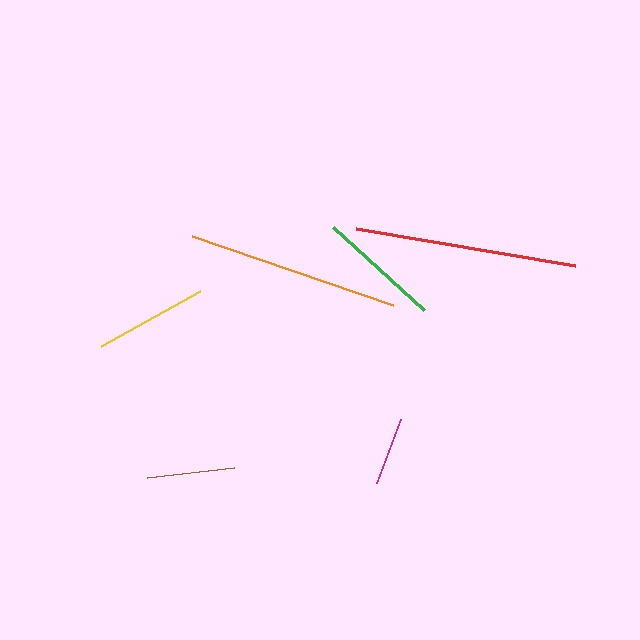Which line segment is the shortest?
The magenta line is the shortest at approximately 68 pixels.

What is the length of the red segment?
The red segment is approximately 222 pixels long.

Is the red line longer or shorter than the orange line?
The red line is longer than the orange line.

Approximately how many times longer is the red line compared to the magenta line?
The red line is approximately 3.3 times the length of the magenta line.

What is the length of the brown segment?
The brown segment is approximately 88 pixels long.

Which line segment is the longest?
The red line is the longest at approximately 222 pixels.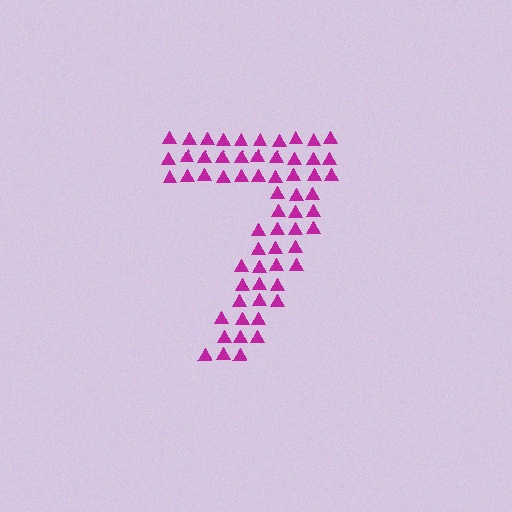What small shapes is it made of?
It is made of small triangles.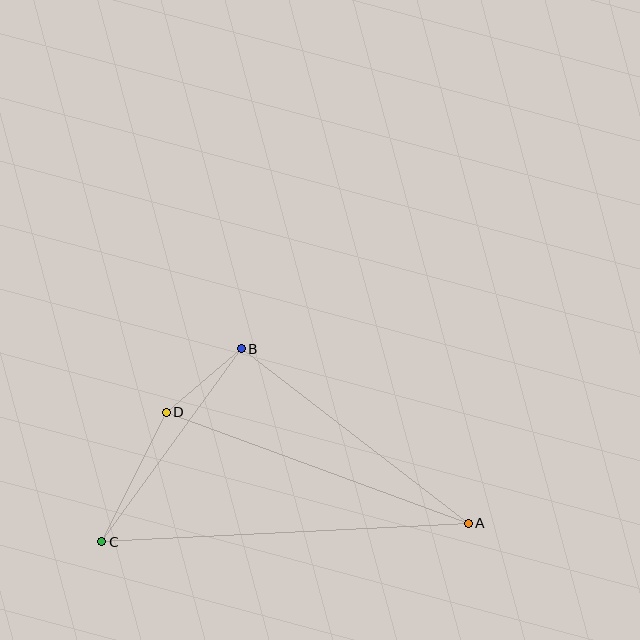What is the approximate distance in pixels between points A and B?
The distance between A and B is approximately 286 pixels.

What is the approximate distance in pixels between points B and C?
The distance between B and C is approximately 238 pixels.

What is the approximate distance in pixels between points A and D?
The distance between A and D is approximately 322 pixels.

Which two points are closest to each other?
Points B and D are closest to each other.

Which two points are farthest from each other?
Points A and C are farthest from each other.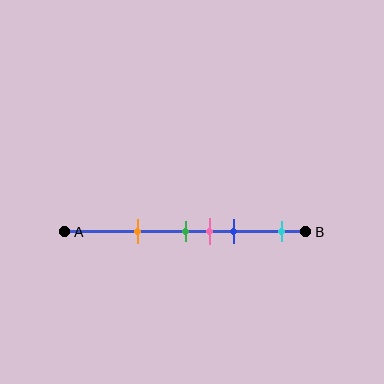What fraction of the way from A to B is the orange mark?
The orange mark is approximately 30% (0.3) of the way from A to B.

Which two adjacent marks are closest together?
The green and pink marks are the closest adjacent pair.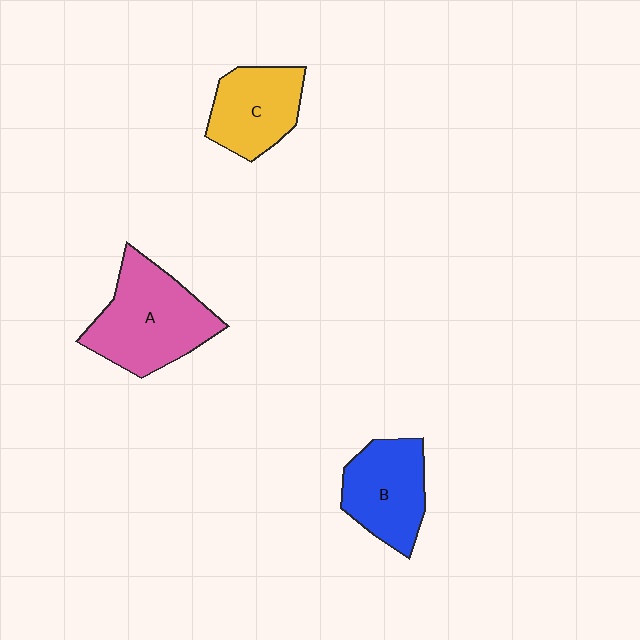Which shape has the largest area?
Shape A (pink).